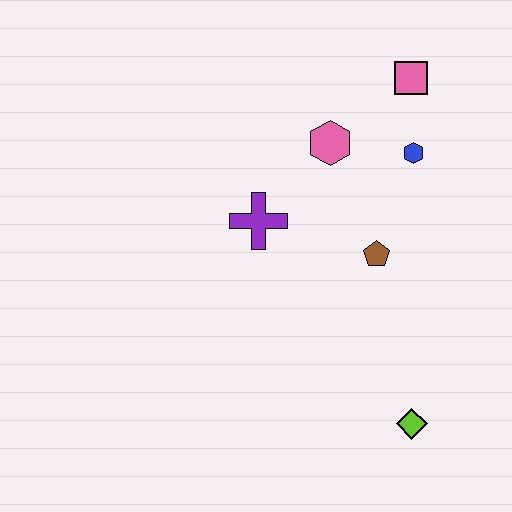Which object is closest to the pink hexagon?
The blue hexagon is closest to the pink hexagon.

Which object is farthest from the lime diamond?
The pink square is farthest from the lime diamond.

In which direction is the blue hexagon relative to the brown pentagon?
The blue hexagon is above the brown pentagon.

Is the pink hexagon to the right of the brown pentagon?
No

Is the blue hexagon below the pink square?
Yes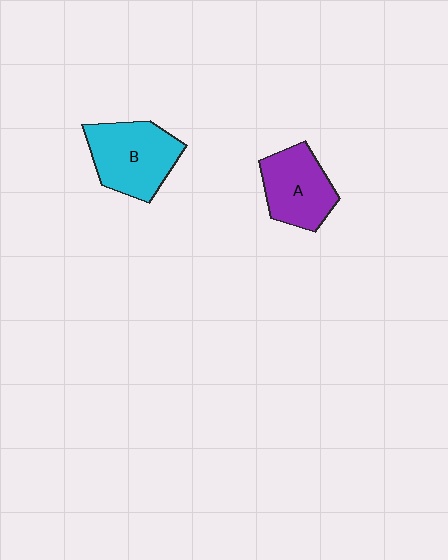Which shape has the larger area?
Shape B (cyan).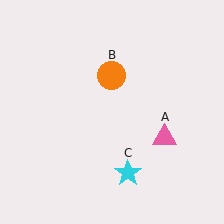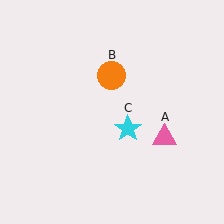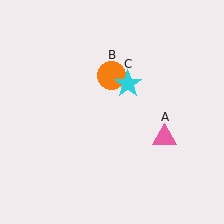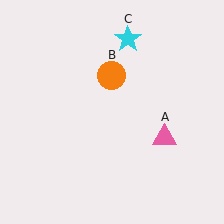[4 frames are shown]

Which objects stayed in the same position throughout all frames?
Pink triangle (object A) and orange circle (object B) remained stationary.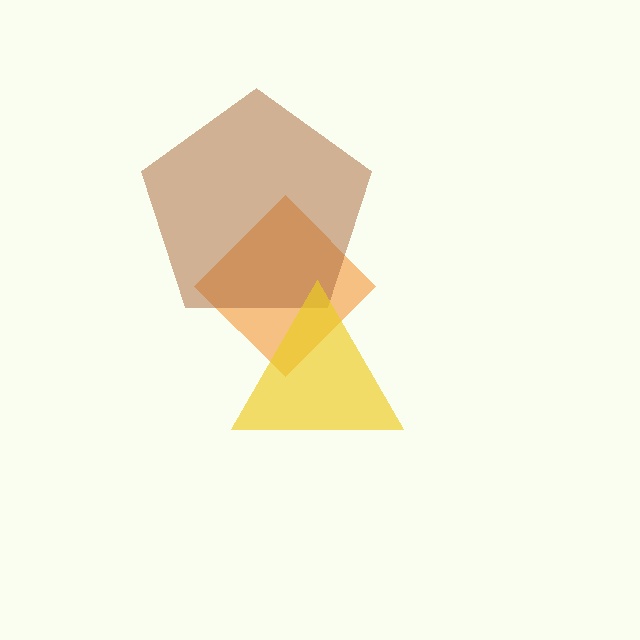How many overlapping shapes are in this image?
There are 3 overlapping shapes in the image.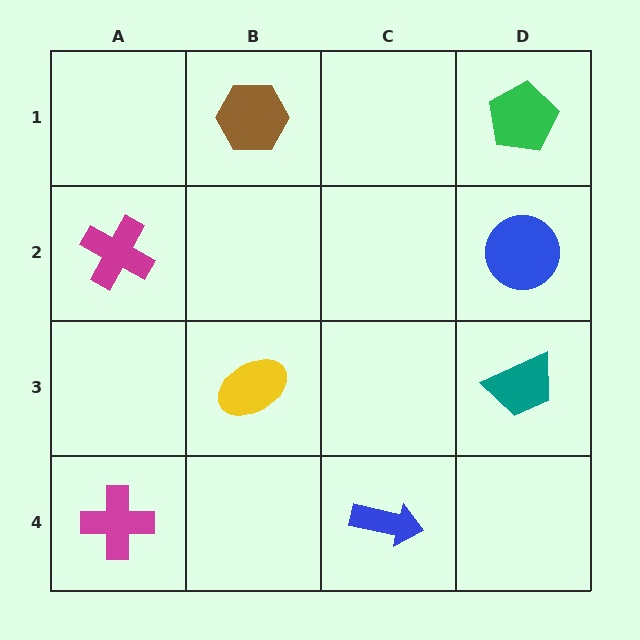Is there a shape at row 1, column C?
No, that cell is empty.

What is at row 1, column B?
A brown hexagon.